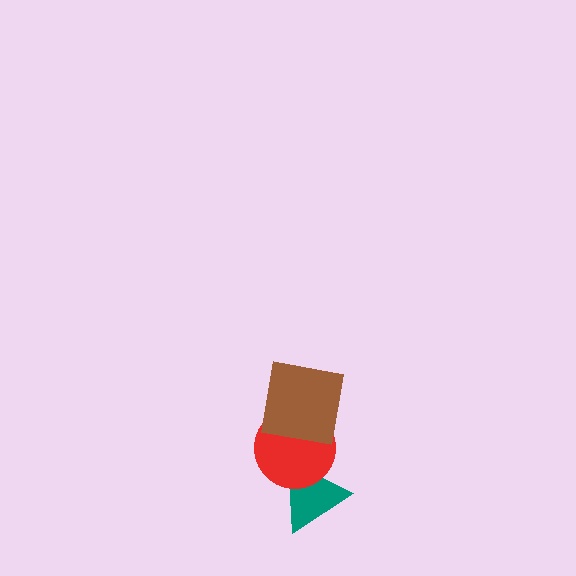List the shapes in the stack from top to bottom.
From top to bottom: the brown square, the red circle, the teal triangle.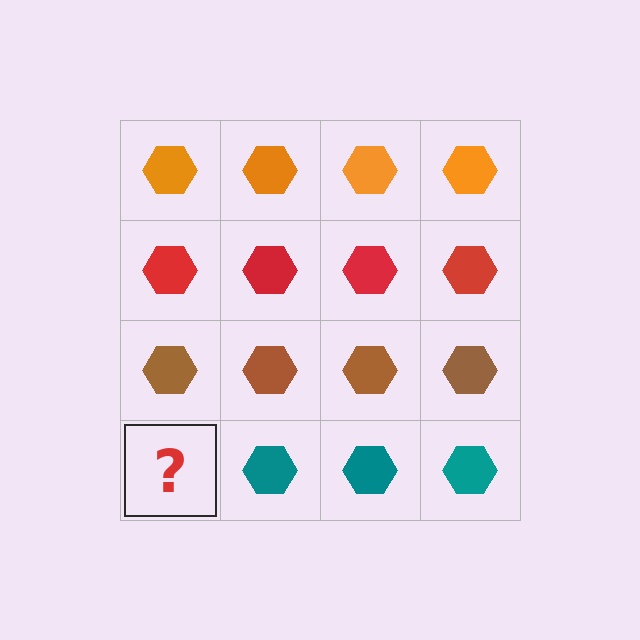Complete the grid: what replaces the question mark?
The question mark should be replaced with a teal hexagon.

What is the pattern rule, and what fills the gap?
The rule is that each row has a consistent color. The gap should be filled with a teal hexagon.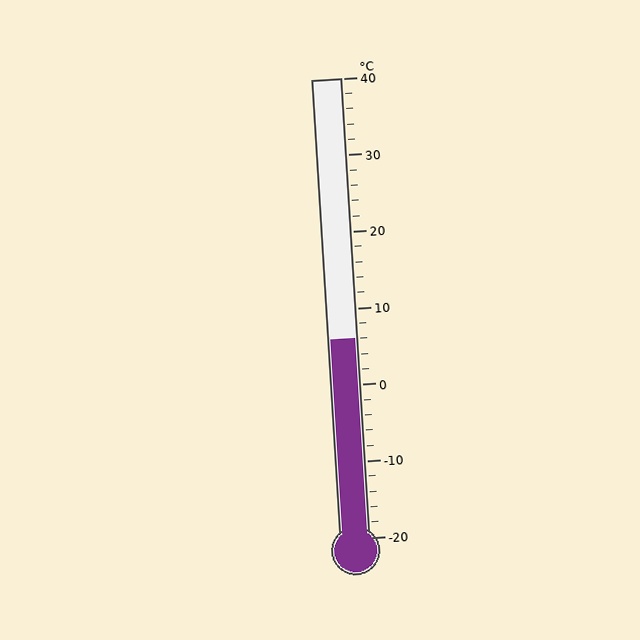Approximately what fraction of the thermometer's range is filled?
The thermometer is filled to approximately 45% of its range.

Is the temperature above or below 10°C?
The temperature is below 10°C.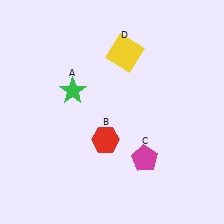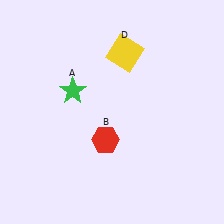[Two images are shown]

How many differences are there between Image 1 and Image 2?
There is 1 difference between the two images.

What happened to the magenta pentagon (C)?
The magenta pentagon (C) was removed in Image 2. It was in the bottom-right area of Image 1.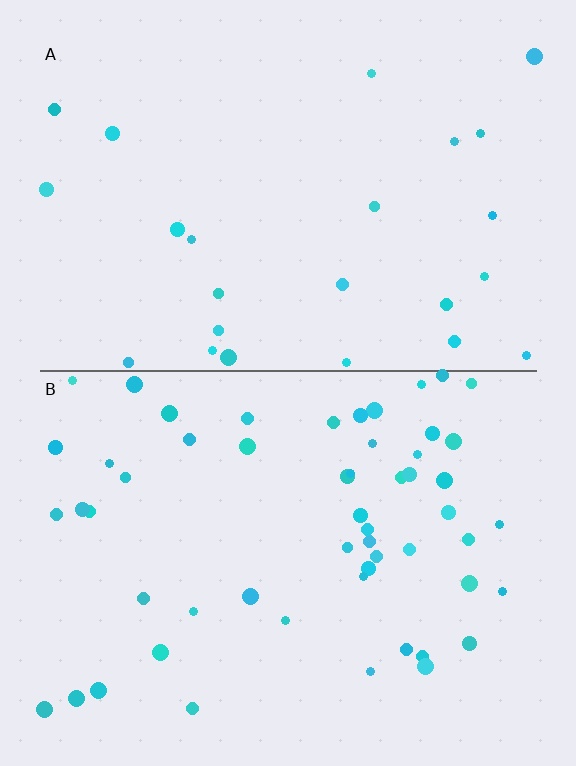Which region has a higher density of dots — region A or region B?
B (the bottom).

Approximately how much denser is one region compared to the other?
Approximately 2.3× — region B over region A.